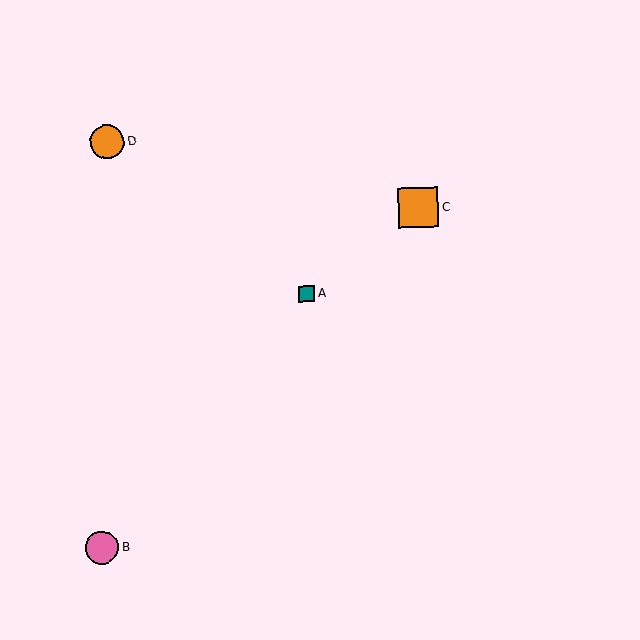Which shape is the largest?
The orange square (labeled C) is the largest.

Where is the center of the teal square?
The center of the teal square is at (307, 294).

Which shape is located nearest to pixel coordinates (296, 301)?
The teal square (labeled A) at (307, 294) is nearest to that location.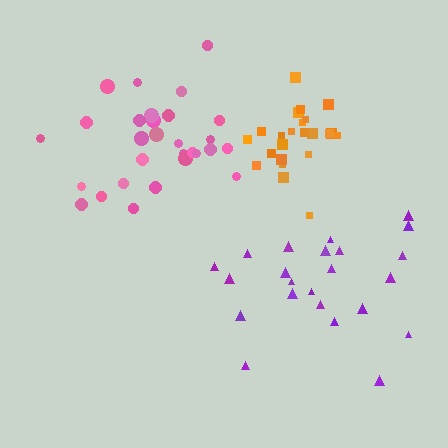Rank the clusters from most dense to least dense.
orange, pink, purple.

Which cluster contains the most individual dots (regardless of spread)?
Pink (30).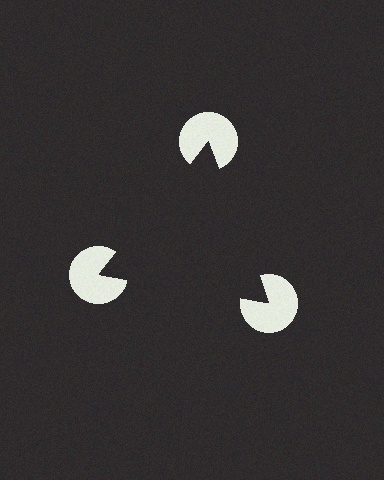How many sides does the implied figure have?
3 sides.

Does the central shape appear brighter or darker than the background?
It typically appears slightly darker than the background, even though no actual brightness change is drawn.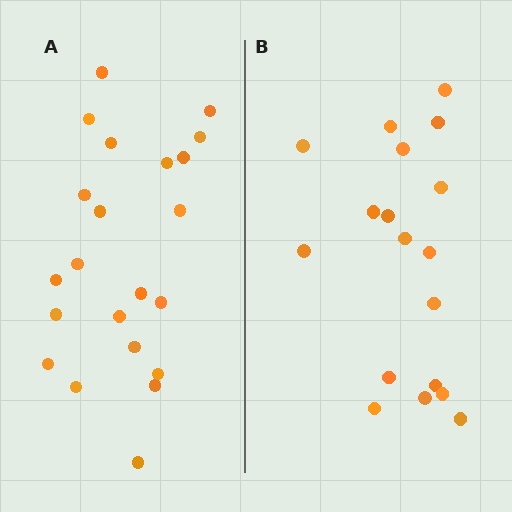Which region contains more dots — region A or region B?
Region A (the left region) has more dots.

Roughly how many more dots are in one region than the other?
Region A has about 4 more dots than region B.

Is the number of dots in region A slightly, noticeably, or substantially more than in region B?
Region A has only slightly more — the two regions are fairly close. The ratio is roughly 1.2 to 1.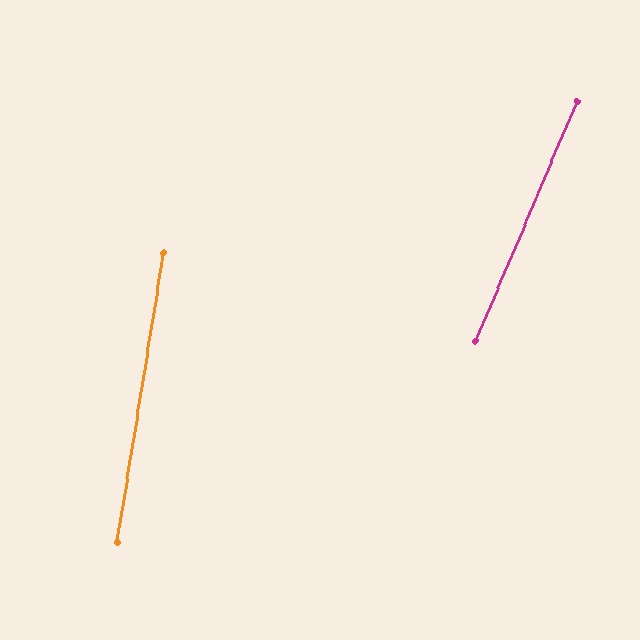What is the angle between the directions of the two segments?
Approximately 14 degrees.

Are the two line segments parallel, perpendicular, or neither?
Neither parallel nor perpendicular — they differ by about 14°.